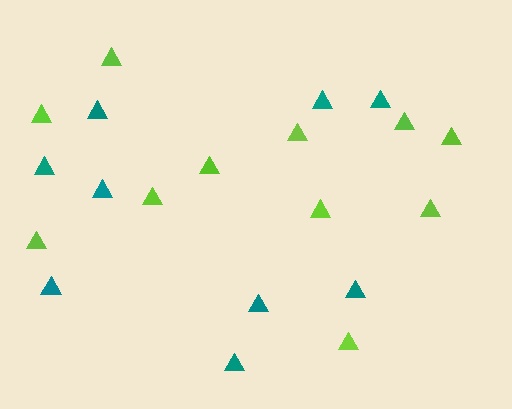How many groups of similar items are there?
There are 2 groups: one group of teal triangles (9) and one group of lime triangles (11).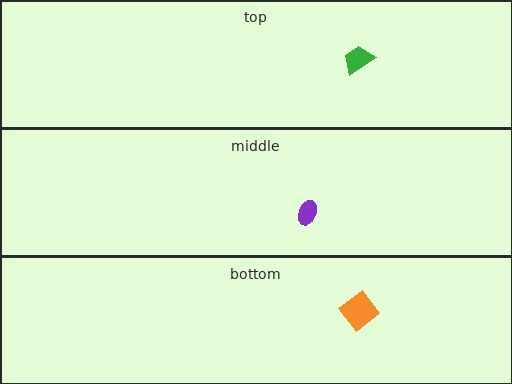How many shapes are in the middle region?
1.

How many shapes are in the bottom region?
1.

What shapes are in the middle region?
The purple ellipse.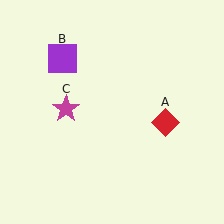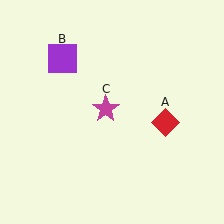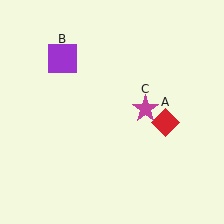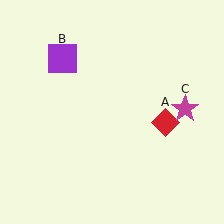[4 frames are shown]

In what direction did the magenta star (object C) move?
The magenta star (object C) moved right.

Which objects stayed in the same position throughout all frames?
Red diamond (object A) and purple square (object B) remained stationary.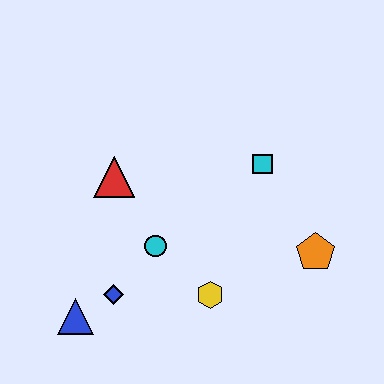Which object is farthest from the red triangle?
The orange pentagon is farthest from the red triangle.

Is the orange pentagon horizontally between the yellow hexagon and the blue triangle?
No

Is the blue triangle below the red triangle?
Yes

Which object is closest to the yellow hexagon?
The cyan circle is closest to the yellow hexagon.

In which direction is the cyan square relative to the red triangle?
The cyan square is to the right of the red triangle.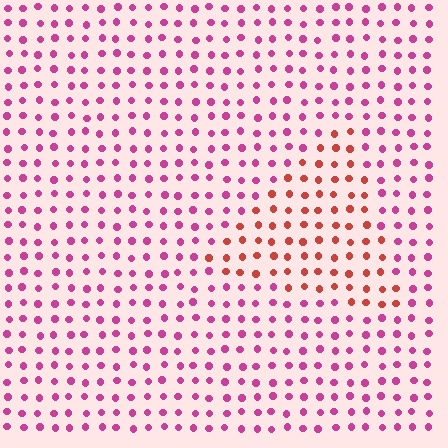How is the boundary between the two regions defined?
The boundary is defined purely by a slight shift in hue (about 41 degrees). Spacing, size, and orientation are identical on both sides.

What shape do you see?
I see a triangle.